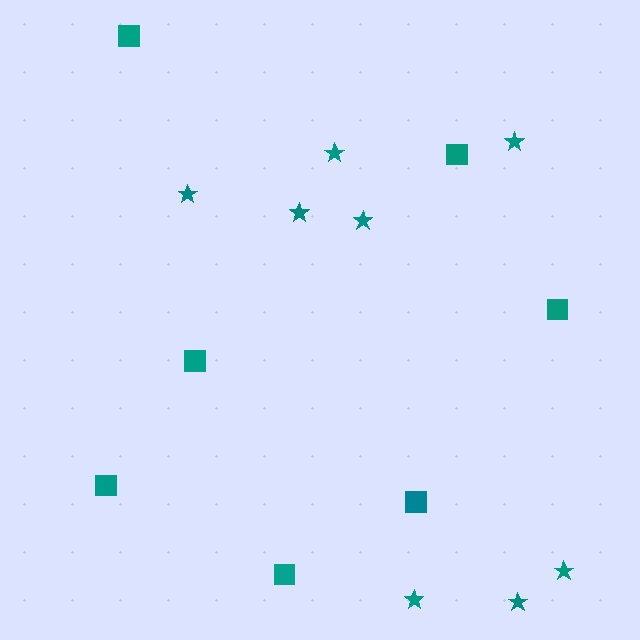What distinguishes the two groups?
There are 2 groups: one group of squares (7) and one group of stars (8).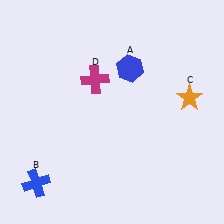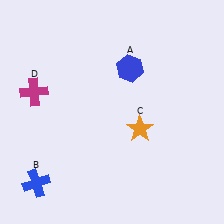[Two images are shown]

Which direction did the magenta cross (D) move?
The magenta cross (D) moved left.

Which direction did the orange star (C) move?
The orange star (C) moved left.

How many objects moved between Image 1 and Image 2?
2 objects moved between the two images.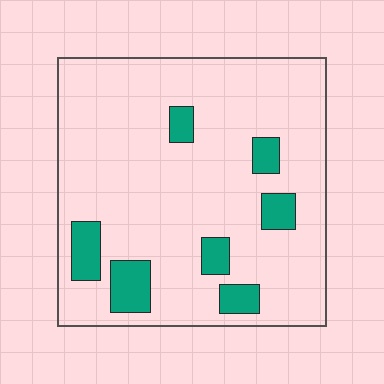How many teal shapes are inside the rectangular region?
7.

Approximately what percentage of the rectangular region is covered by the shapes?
Approximately 15%.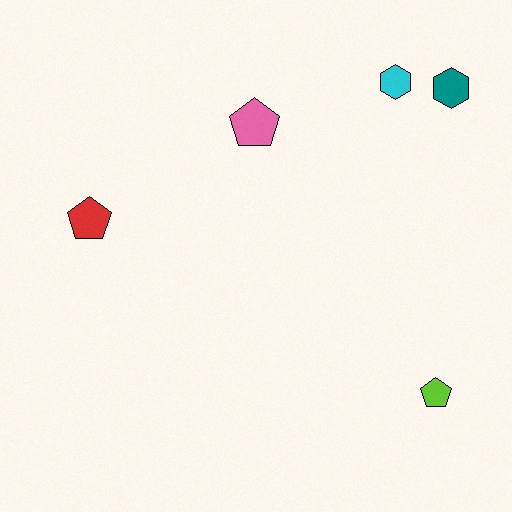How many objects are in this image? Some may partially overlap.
There are 5 objects.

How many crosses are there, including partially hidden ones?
There are no crosses.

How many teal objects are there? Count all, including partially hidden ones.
There is 1 teal object.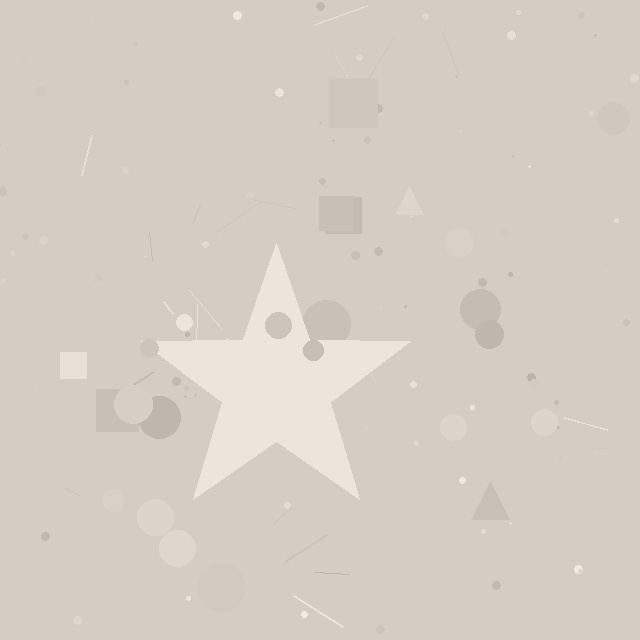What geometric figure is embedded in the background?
A star is embedded in the background.